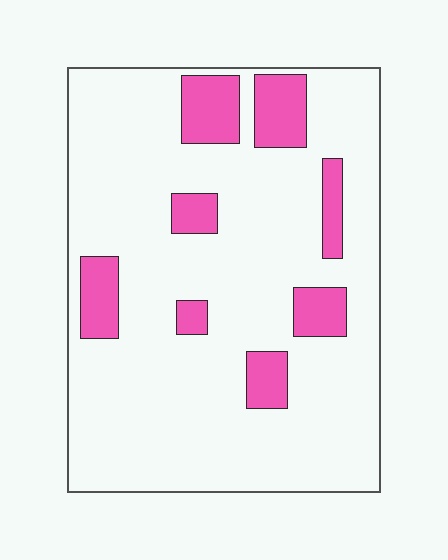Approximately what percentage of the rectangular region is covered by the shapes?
Approximately 15%.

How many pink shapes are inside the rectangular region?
8.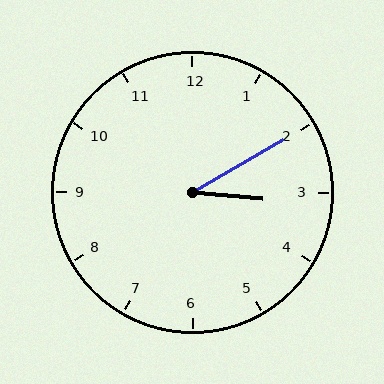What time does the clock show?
3:10.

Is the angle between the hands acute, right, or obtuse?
It is acute.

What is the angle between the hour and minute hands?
Approximately 35 degrees.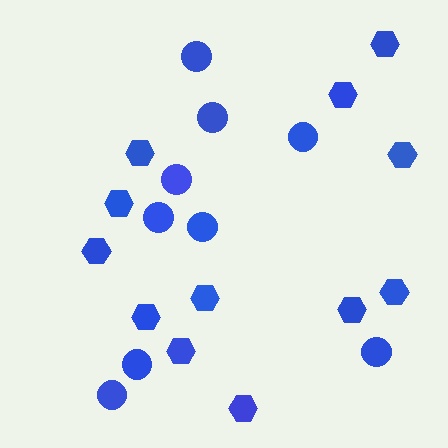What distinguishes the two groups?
There are 2 groups: one group of hexagons (12) and one group of circles (9).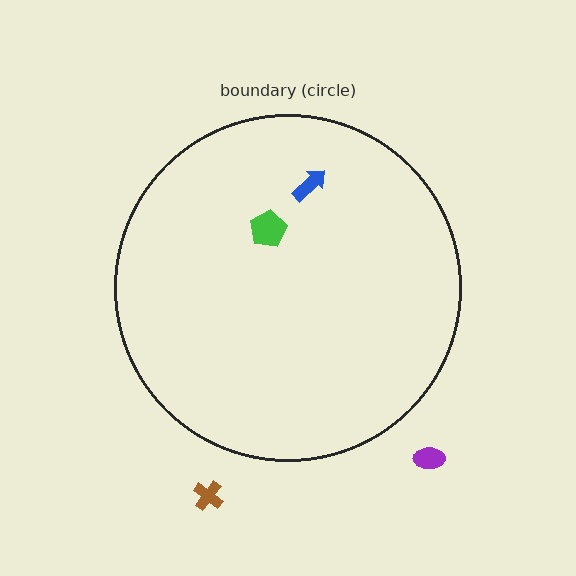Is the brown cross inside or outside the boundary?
Outside.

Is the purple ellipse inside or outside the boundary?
Outside.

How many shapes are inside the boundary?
2 inside, 2 outside.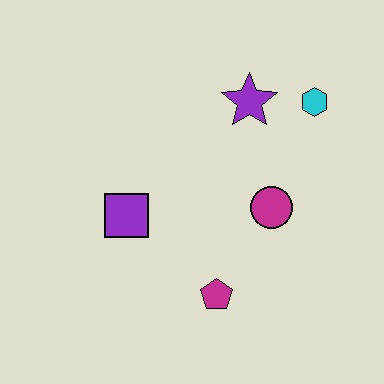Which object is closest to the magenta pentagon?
The magenta circle is closest to the magenta pentagon.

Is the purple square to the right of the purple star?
No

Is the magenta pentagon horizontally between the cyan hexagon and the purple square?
Yes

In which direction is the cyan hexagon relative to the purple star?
The cyan hexagon is to the right of the purple star.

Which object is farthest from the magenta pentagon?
The cyan hexagon is farthest from the magenta pentagon.